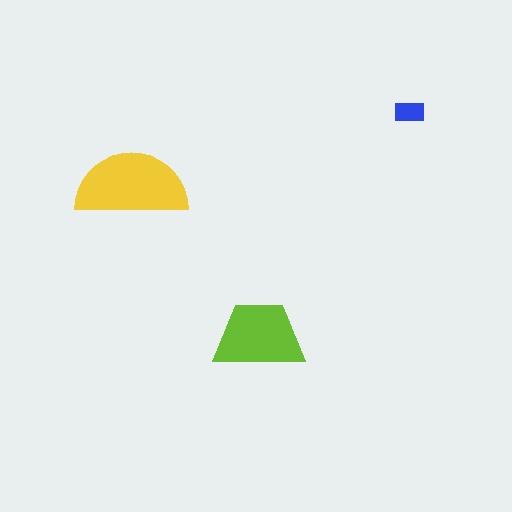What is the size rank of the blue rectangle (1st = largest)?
3rd.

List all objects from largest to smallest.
The yellow semicircle, the lime trapezoid, the blue rectangle.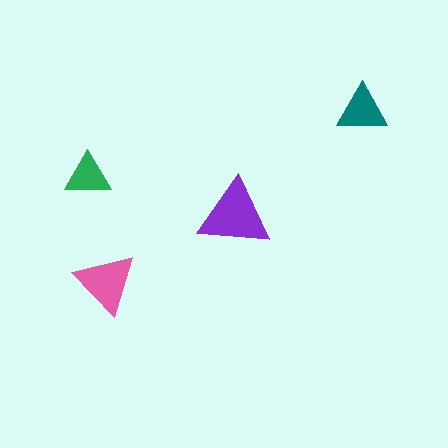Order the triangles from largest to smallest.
the purple one, the pink one, the teal one, the green one.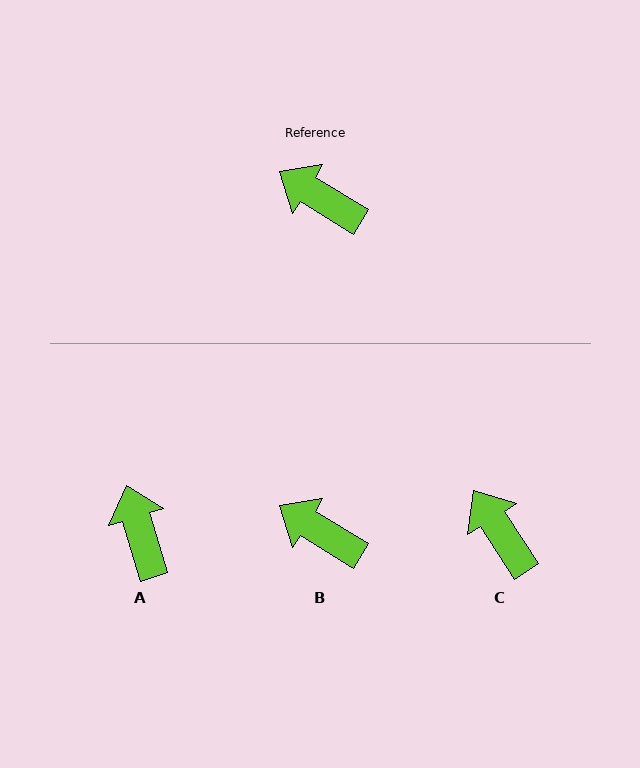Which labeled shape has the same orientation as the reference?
B.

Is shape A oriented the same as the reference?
No, it is off by about 41 degrees.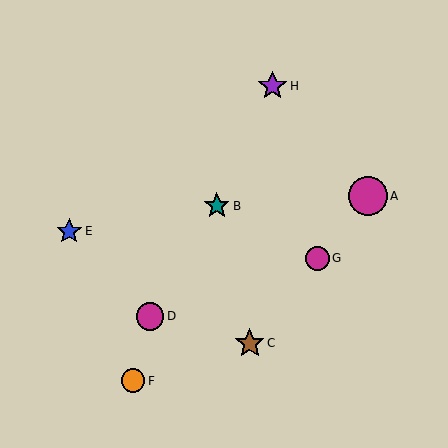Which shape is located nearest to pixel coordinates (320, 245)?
The magenta circle (labeled G) at (317, 258) is nearest to that location.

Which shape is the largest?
The magenta circle (labeled A) is the largest.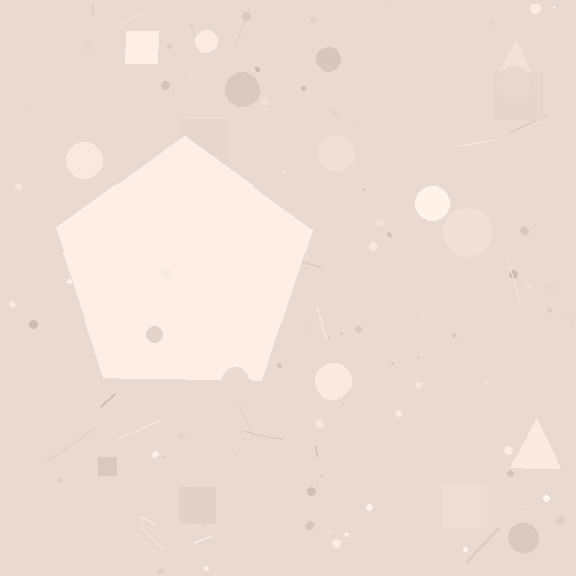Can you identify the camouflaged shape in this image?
The camouflaged shape is a pentagon.